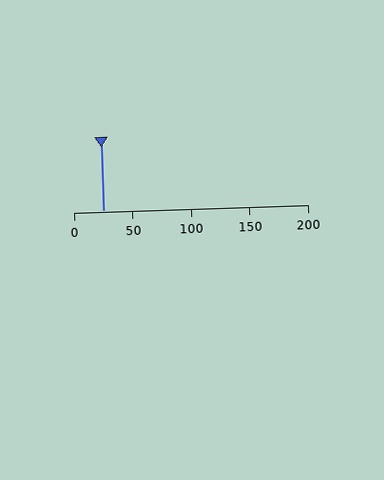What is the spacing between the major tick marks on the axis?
The major ticks are spaced 50 apart.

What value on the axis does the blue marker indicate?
The marker indicates approximately 25.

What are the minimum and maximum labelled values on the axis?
The axis runs from 0 to 200.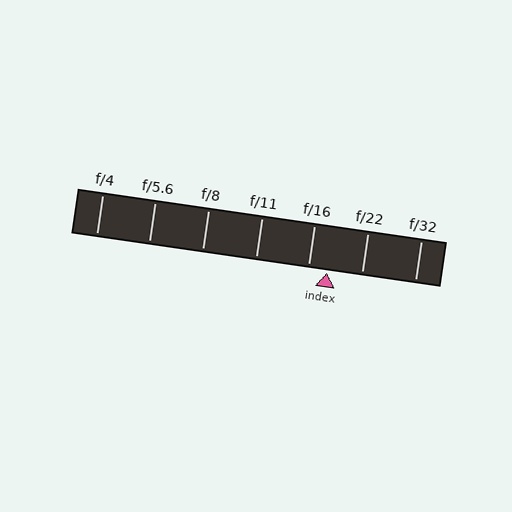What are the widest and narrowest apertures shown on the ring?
The widest aperture shown is f/4 and the narrowest is f/32.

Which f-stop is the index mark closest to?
The index mark is closest to f/16.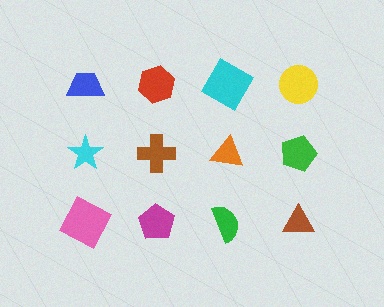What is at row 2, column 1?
A cyan star.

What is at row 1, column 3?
A cyan diamond.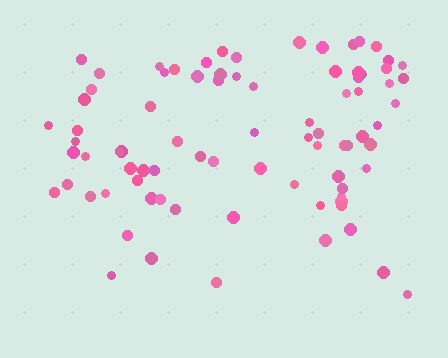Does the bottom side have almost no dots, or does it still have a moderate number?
Still a moderate number, just noticeably fewer than the top.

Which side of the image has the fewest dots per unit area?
The bottom.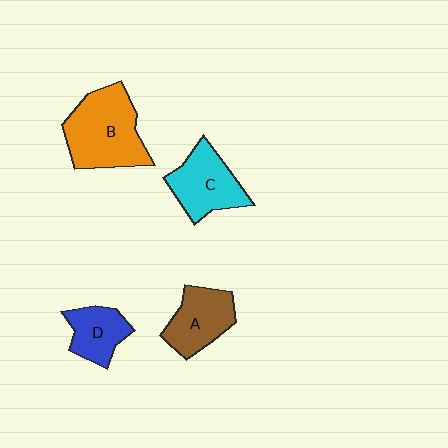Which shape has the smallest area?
Shape D (blue).